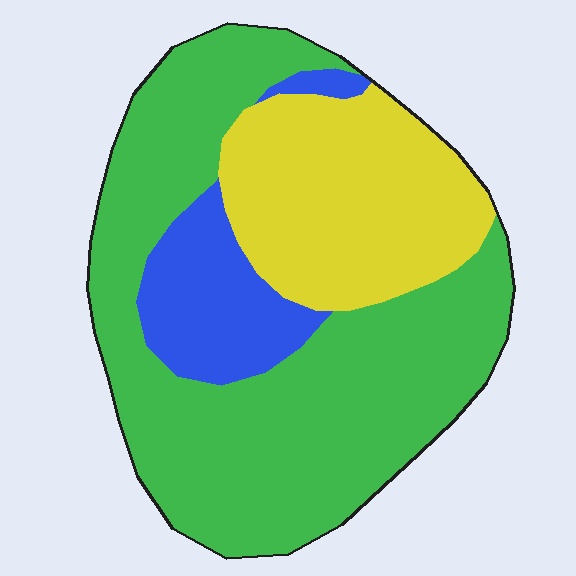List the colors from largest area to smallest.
From largest to smallest: green, yellow, blue.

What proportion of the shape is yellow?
Yellow covers 28% of the shape.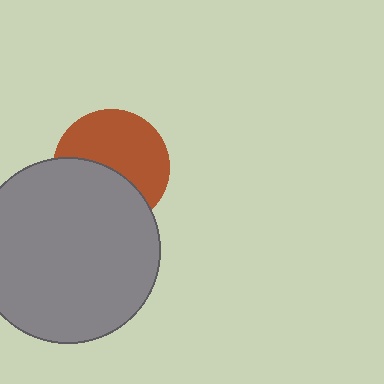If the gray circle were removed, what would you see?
You would see the complete brown circle.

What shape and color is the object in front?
The object in front is a gray circle.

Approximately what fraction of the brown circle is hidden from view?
Roughly 43% of the brown circle is hidden behind the gray circle.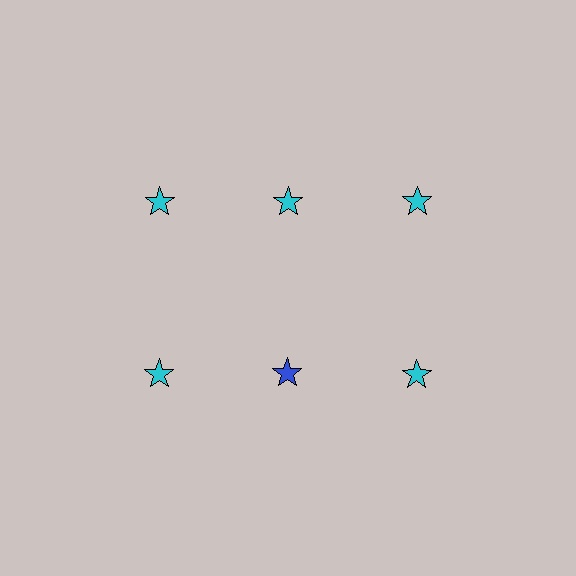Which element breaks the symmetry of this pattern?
The blue star in the second row, second from left column breaks the symmetry. All other shapes are cyan stars.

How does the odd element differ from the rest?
It has a different color: blue instead of cyan.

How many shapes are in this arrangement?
There are 6 shapes arranged in a grid pattern.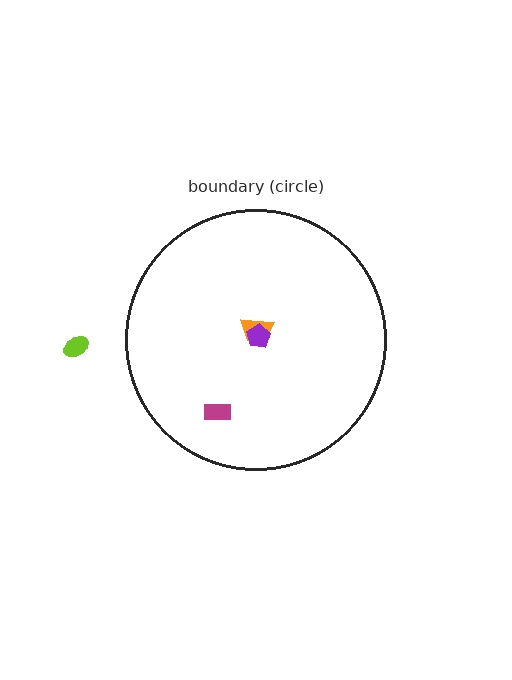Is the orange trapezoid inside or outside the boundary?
Inside.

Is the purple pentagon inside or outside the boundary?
Inside.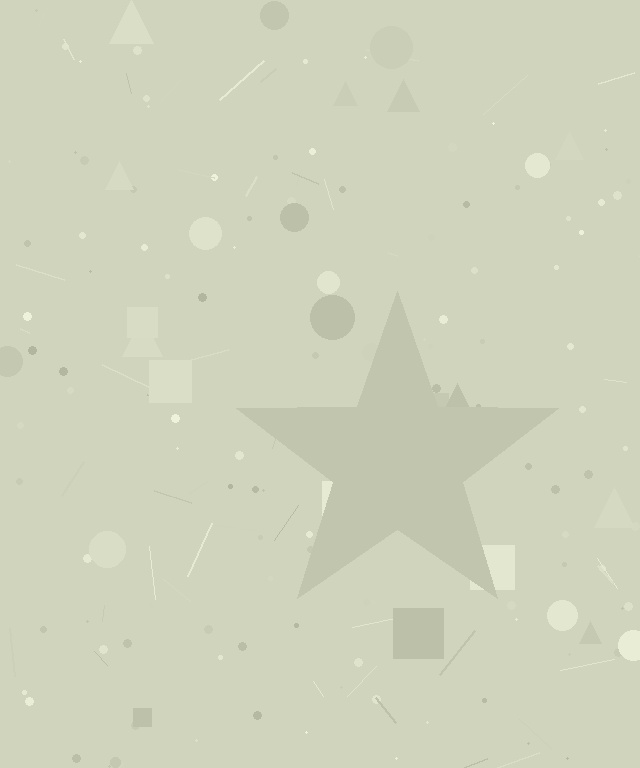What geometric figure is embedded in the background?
A star is embedded in the background.